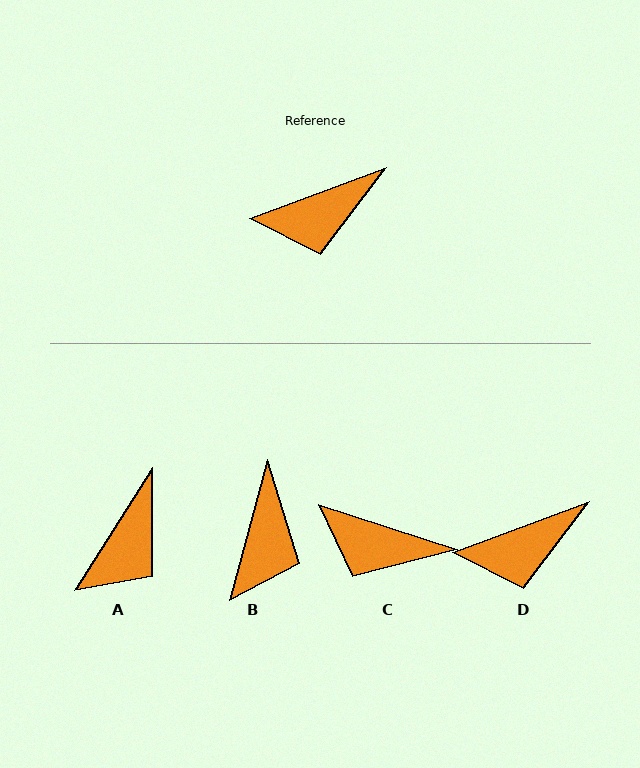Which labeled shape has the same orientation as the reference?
D.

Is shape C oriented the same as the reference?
No, it is off by about 39 degrees.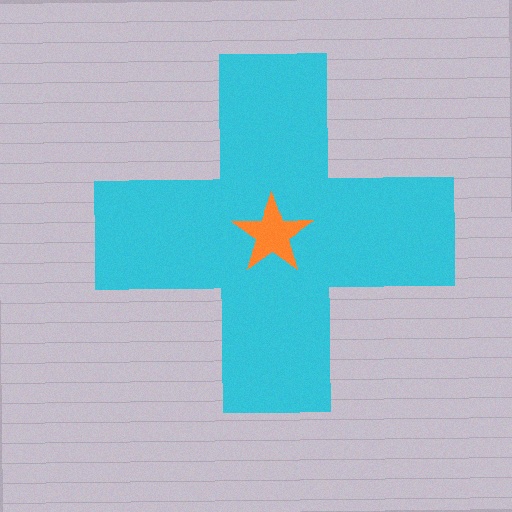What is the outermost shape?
The cyan cross.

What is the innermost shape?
The orange star.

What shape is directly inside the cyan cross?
The orange star.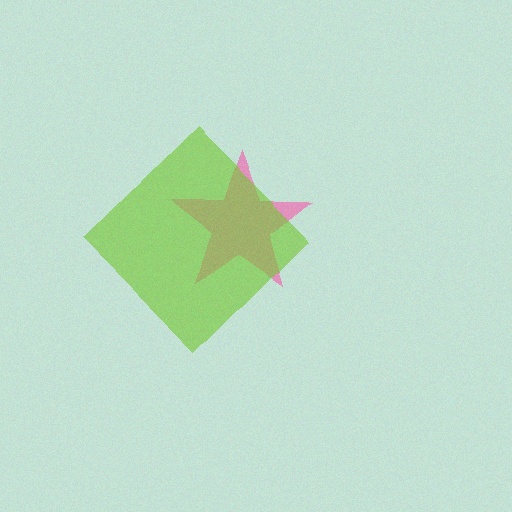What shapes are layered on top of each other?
The layered shapes are: a pink star, a lime diamond.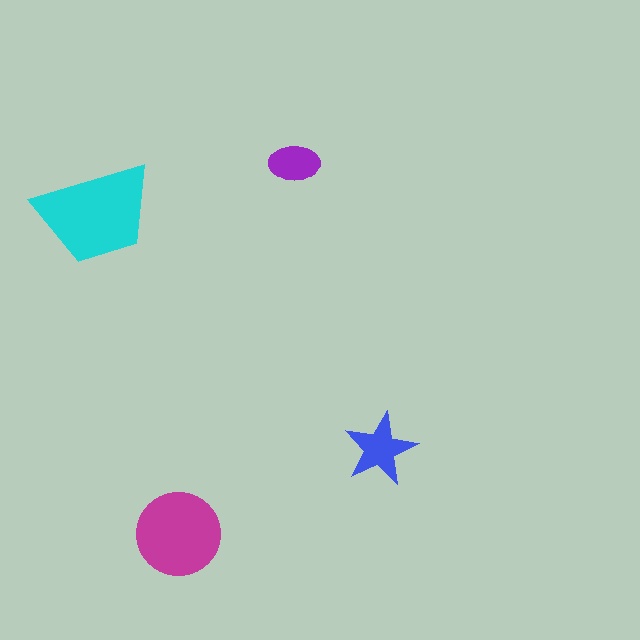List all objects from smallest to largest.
The purple ellipse, the blue star, the magenta circle, the cyan trapezoid.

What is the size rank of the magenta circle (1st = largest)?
2nd.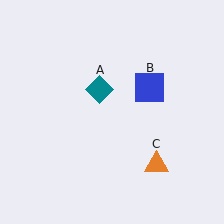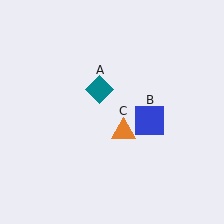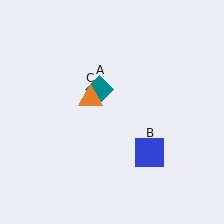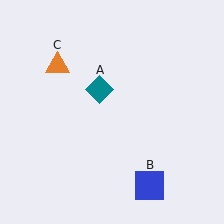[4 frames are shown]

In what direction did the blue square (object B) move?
The blue square (object B) moved down.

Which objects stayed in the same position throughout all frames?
Teal diamond (object A) remained stationary.